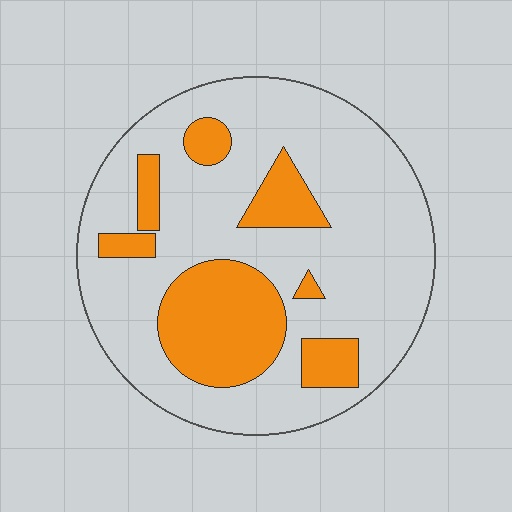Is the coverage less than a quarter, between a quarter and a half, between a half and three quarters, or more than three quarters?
Between a quarter and a half.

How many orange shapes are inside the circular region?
7.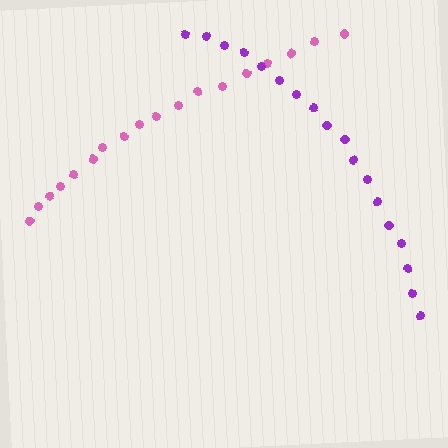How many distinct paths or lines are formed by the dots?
There are 2 distinct paths.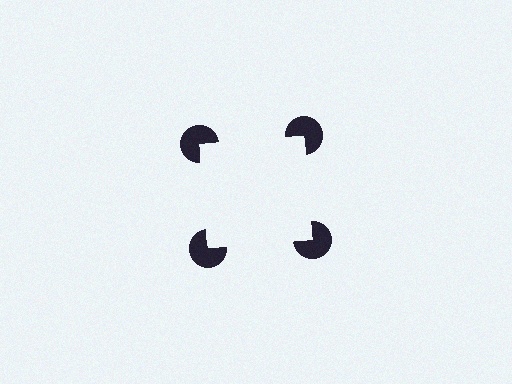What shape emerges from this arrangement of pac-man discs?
An illusory square — its edges are inferred from the aligned wedge cuts in the pac-man discs, not physically drawn.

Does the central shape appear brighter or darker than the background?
It typically appears slightly brighter than the background, even though no actual brightness change is drawn.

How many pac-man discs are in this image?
There are 4 — one at each vertex of the illusory square.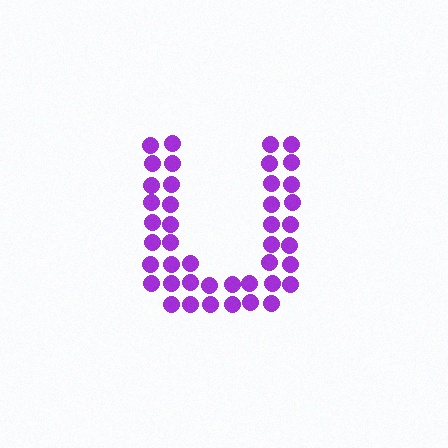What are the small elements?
The small elements are circles.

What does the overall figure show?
The overall figure shows the letter U.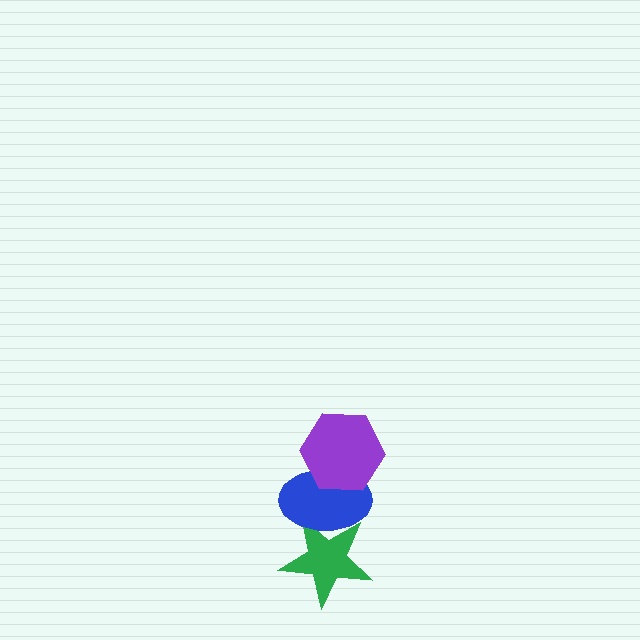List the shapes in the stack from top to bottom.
From top to bottom: the purple hexagon, the blue ellipse, the green star.